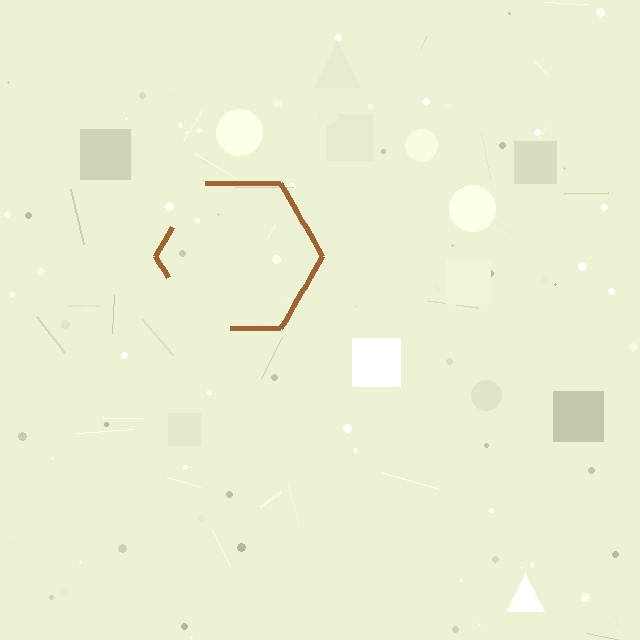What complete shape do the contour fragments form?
The contour fragments form a hexagon.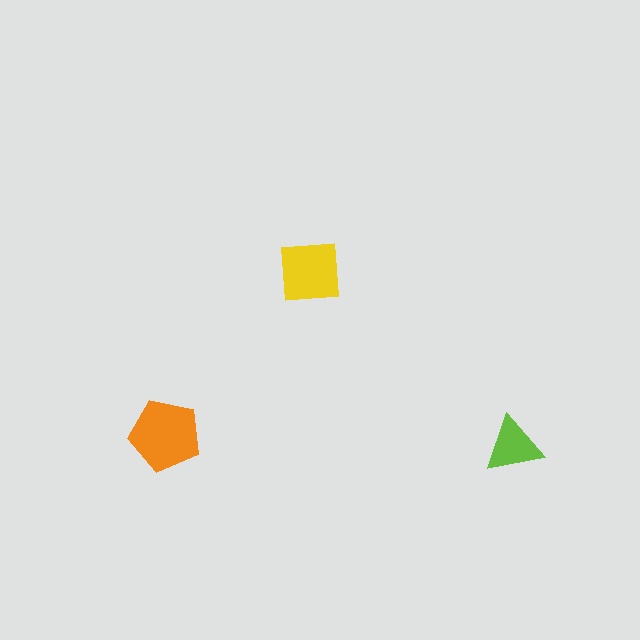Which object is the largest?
The orange pentagon.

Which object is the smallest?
The lime triangle.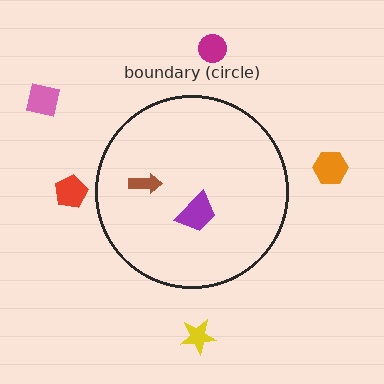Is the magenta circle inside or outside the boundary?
Outside.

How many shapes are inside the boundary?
2 inside, 5 outside.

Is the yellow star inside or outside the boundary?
Outside.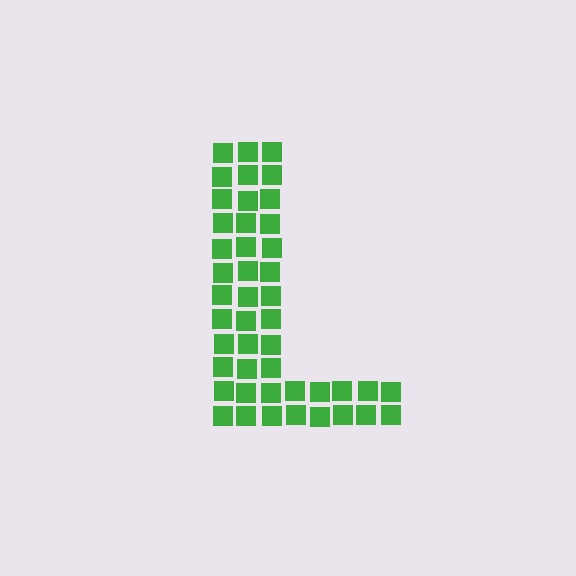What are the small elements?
The small elements are squares.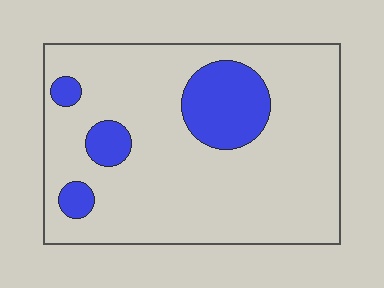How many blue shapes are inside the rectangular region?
4.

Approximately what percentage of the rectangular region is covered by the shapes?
Approximately 15%.